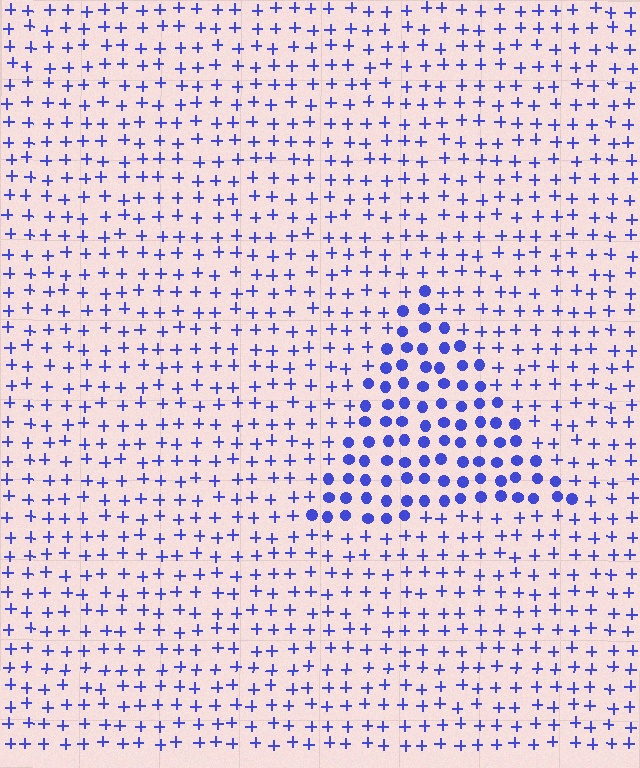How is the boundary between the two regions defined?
The boundary is defined by a change in element shape: circles inside vs. plus signs outside. All elements share the same color and spacing.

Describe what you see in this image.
The image is filled with small blue elements arranged in a uniform grid. A triangle-shaped region contains circles, while the surrounding area contains plus signs. The boundary is defined purely by the change in element shape.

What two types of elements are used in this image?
The image uses circles inside the triangle region and plus signs outside it.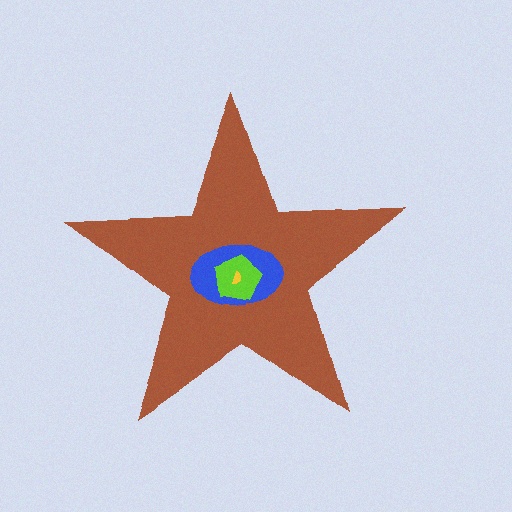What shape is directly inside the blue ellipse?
The lime pentagon.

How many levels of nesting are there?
4.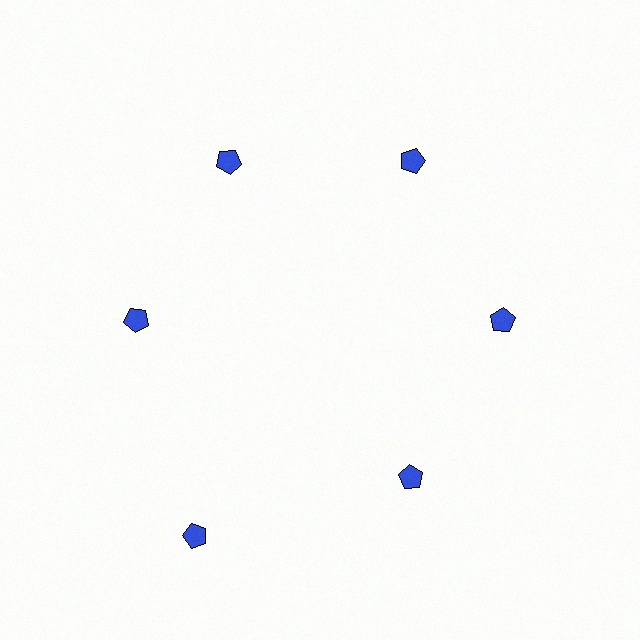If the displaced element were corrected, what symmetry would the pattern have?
It would have 6-fold rotational symmetry — the pattern would map onto itself every 60 degrees.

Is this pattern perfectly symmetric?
No. The 6 blue pentagons are arranged in a ring, but one element near the 7 o'clock position is pushed outward from the center, breaking the 6-fold rotational symmetry.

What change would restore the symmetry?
The symmetry would be restored by moving it inward, back onto the ring so that all 6 pentagons sit at equal angles and equal distance from the center.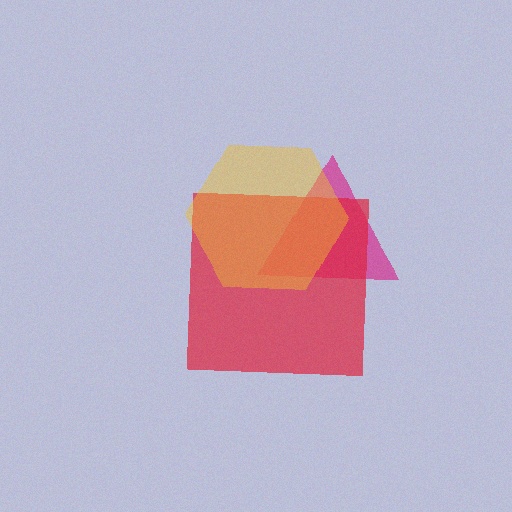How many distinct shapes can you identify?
There are 3 distinct shapes: a magenta triangle, a red square, a yellow hexagon.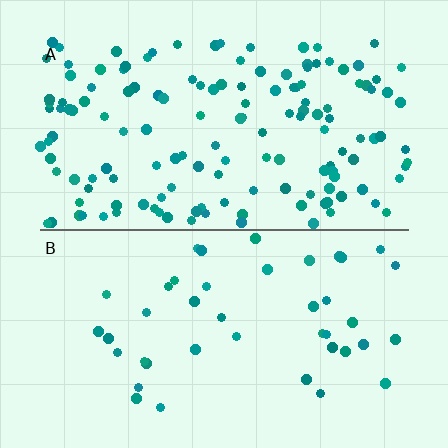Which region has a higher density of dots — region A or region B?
A (the top).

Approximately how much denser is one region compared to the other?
Approximately 3.4× — region A over region B.